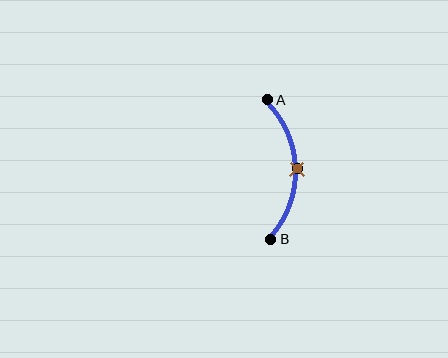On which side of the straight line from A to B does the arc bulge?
The arc bulges to the right of the straight line connecting A and B.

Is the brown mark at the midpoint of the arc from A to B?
Yes. The brown mark lies on the arc at equal arc-length from both A and B — it is the arc midpoint.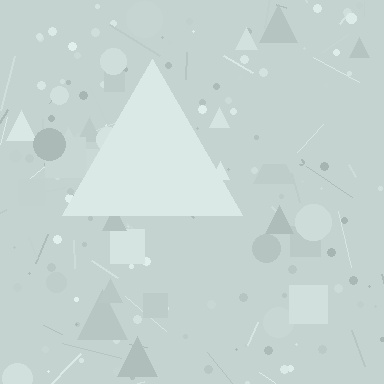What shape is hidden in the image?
A triangle is hidden in the image.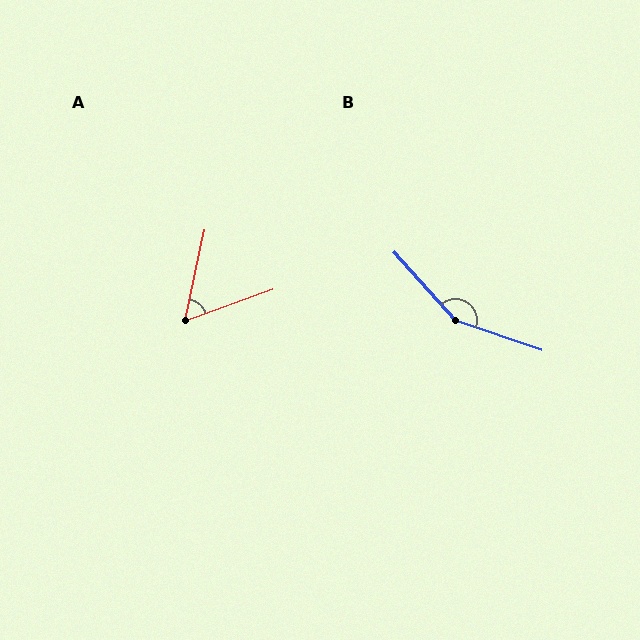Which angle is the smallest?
A, at approximately 58 degrees.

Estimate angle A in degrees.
Approximately 58 degrees.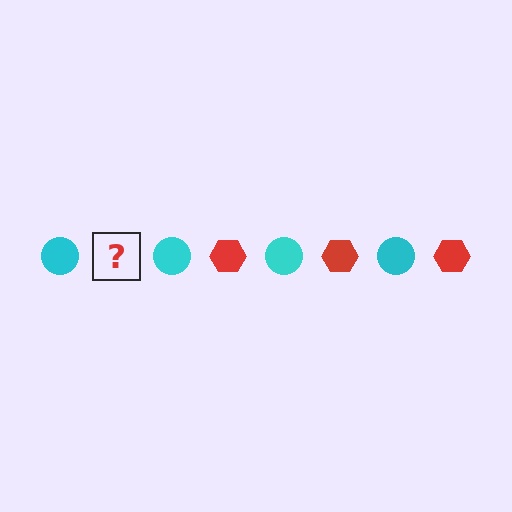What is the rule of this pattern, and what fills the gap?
The rule is that the pattern alternates between cyan circle and red hexagon. The gap should be filled with a red hexagon.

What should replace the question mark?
The question mark should be replaced with a red hexagon.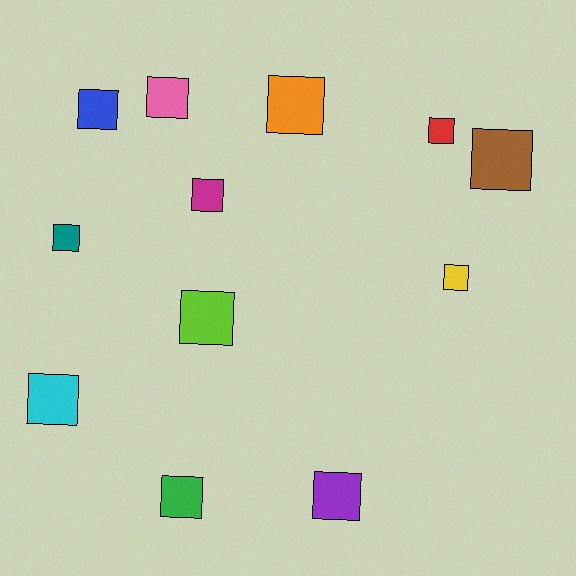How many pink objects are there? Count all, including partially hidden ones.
There is 1 pink object.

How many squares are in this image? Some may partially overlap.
There are 12 squares.